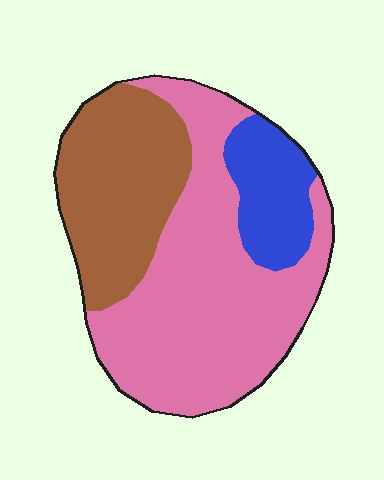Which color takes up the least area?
Blue, at roughly 15%.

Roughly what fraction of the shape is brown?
Brown takes up about one third (1/3) of the shape.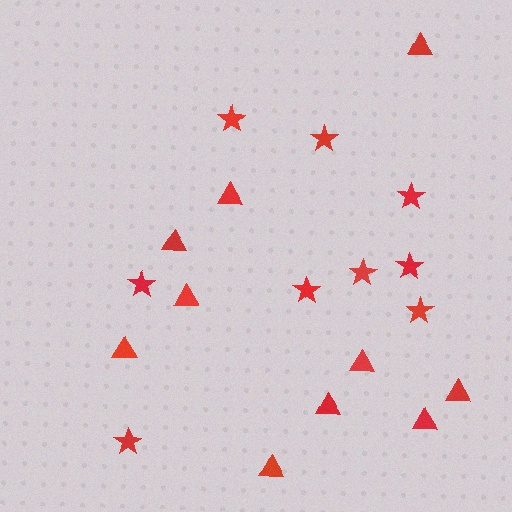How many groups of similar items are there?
There are 2 groups: one group of stars (9) and one group of triangles (10).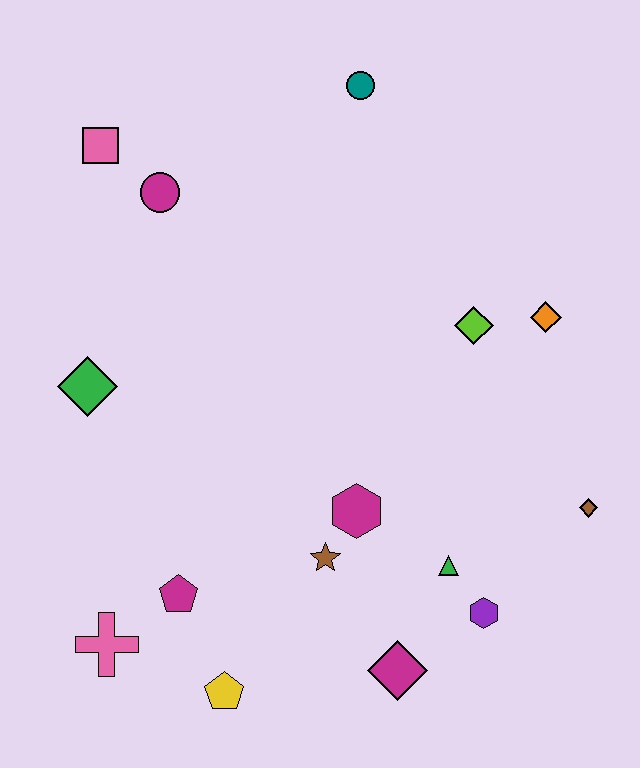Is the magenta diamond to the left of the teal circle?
No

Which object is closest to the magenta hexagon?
The brown star is closest to the magenta hexagon.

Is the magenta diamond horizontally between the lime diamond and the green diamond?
Yes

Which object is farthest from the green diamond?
The brown diamond is farthest from the green diamond.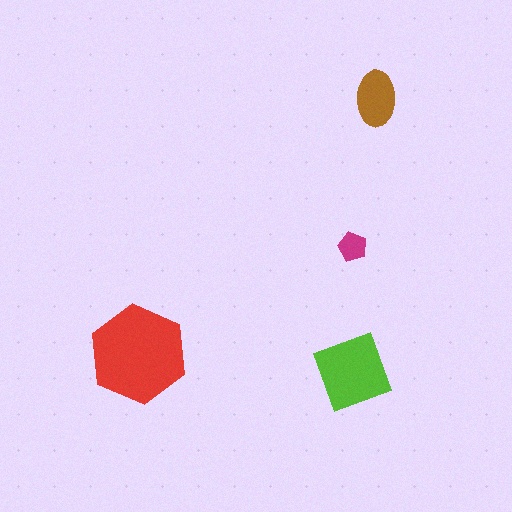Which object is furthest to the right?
The brown ellipse is rightmost.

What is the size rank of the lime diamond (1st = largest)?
2nd.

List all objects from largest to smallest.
The red hexagon, the lime diamond, the brown ellipse, the magenta pentagon.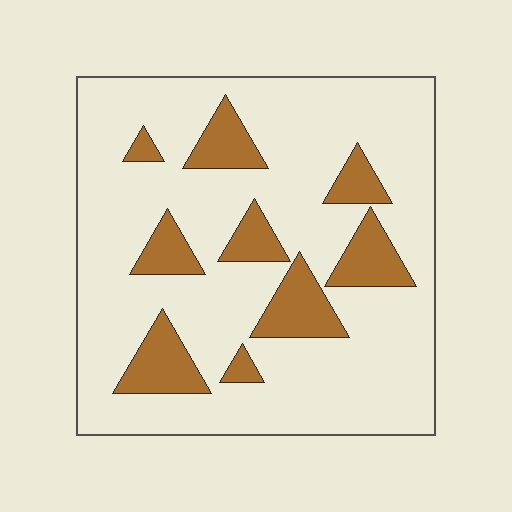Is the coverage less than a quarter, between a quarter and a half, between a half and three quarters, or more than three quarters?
Less than a quarter.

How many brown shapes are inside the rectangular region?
9.